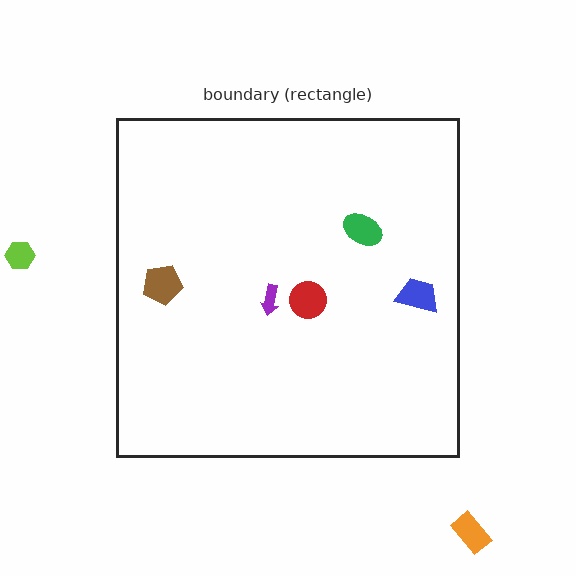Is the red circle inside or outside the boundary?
Inside.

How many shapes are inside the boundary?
5 inside, 2 outside.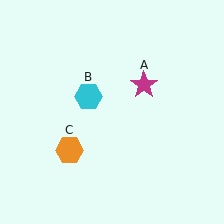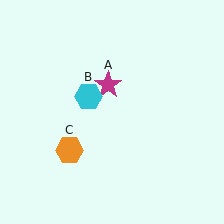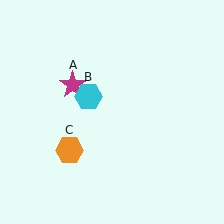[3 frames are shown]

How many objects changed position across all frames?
1 object changed position: magenta star (object A).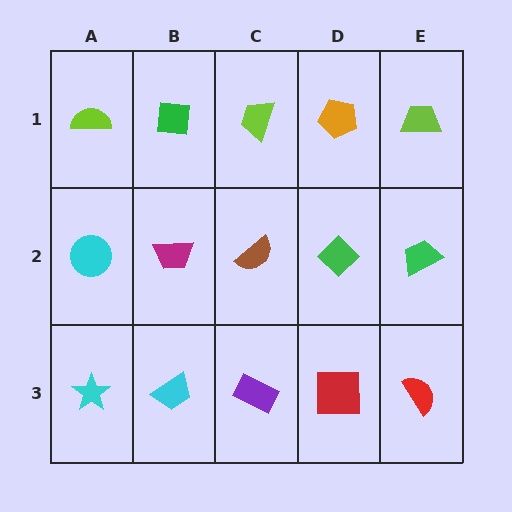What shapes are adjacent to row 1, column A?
A cyan circle (row 2, column A), a green square (row 1, column B).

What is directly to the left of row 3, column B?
A cyan star.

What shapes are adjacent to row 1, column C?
A brown semicircle (row 2, column C), a green square (row 1, column B), an orange pentagon (row 1, column D).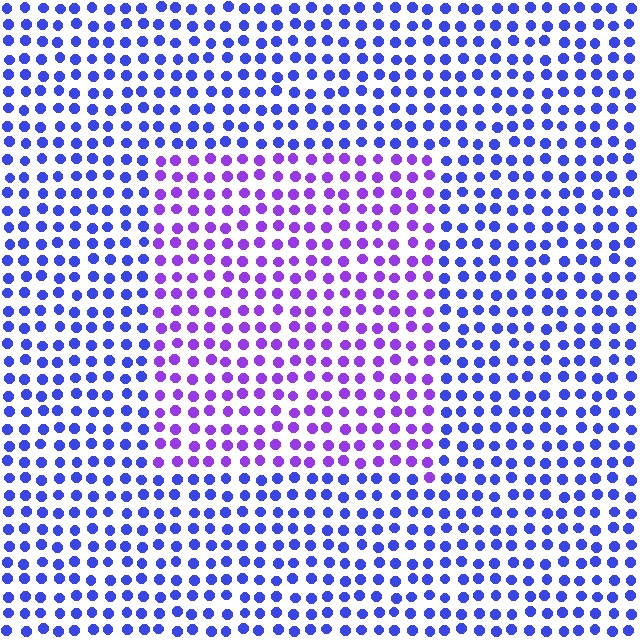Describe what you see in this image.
The image is filled with small blue elements in a uniform arrangement. A rectangle-shaped region is visible where the elements are tinted to a slightly different hue, forming a subtle color boundary.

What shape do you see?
I see a rectangle.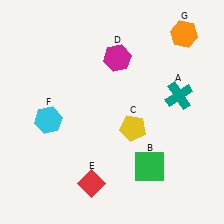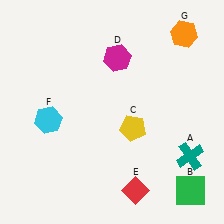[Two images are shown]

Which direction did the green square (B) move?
The green square (B) moved right.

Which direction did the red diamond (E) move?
The red diamond (E) moved right.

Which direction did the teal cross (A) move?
The teal cross (A) moved down.